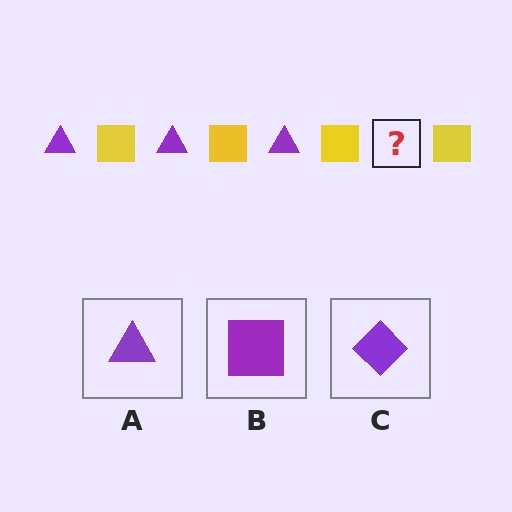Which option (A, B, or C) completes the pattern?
A.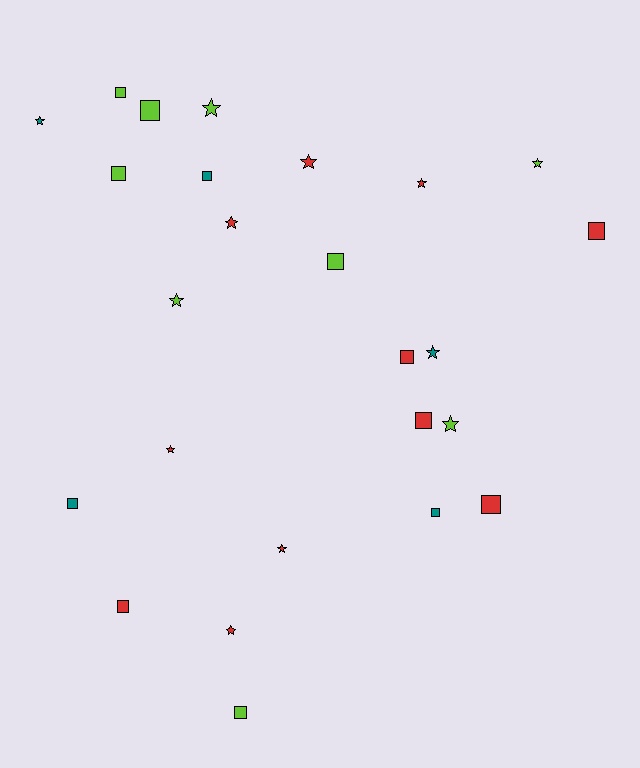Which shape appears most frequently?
Square, with 13 objects.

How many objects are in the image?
There are 25 objects.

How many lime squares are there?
There are 5 lime squares.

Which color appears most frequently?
Red, with 11 objects.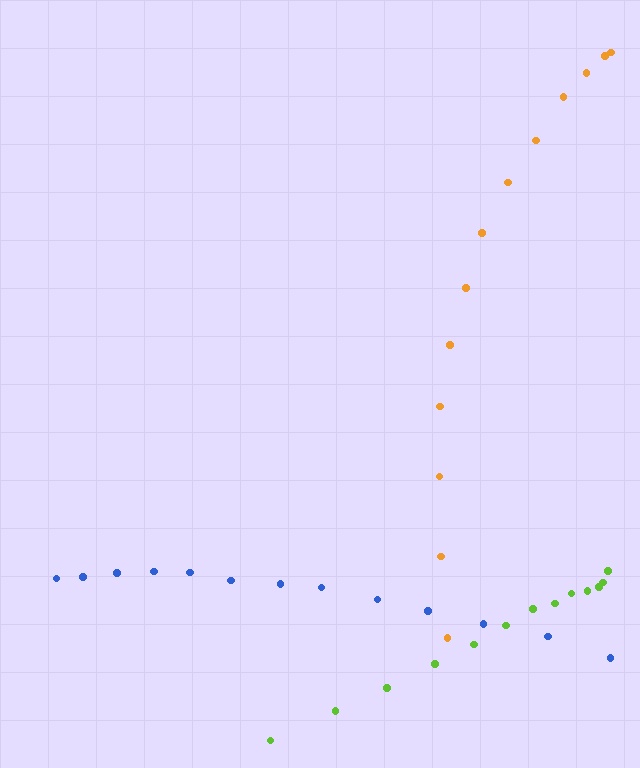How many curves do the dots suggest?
There are 3 distinct paths.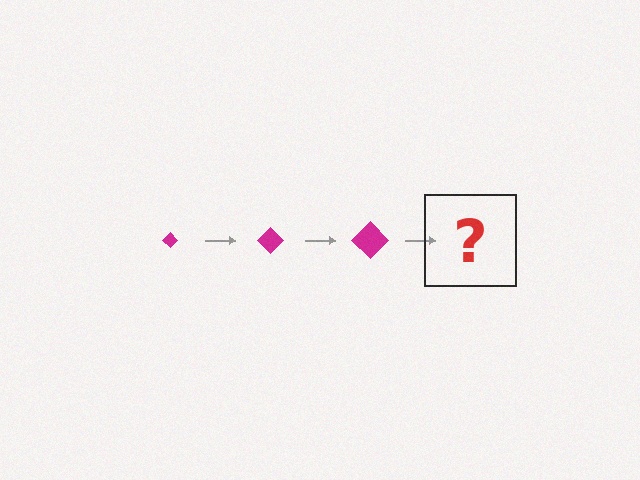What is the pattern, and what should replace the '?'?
The pattern is that the diamond gets progressively larger each step. The '?' should be a magenta diamond, larger than the previous one.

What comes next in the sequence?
The next element should be a magenta diamond, larger than the previous one.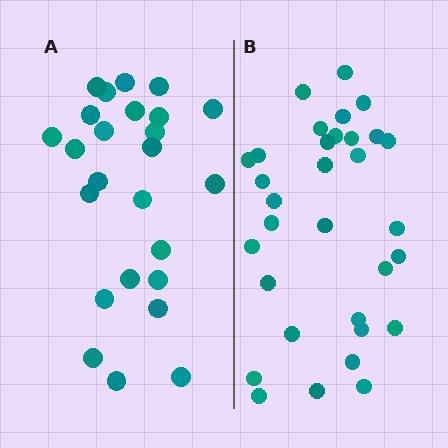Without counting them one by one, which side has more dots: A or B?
Region B (the right region) has more dots.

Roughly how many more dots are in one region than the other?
Region B has roughly 8 or so more dots than region A.